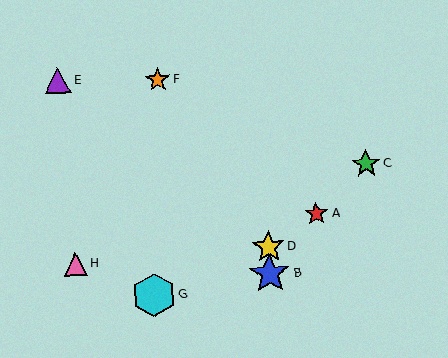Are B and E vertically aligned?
No, B is at x≈270 and E is at x≈58.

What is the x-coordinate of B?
Object B is at x≈270.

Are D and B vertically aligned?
Yes, both are at x≈269.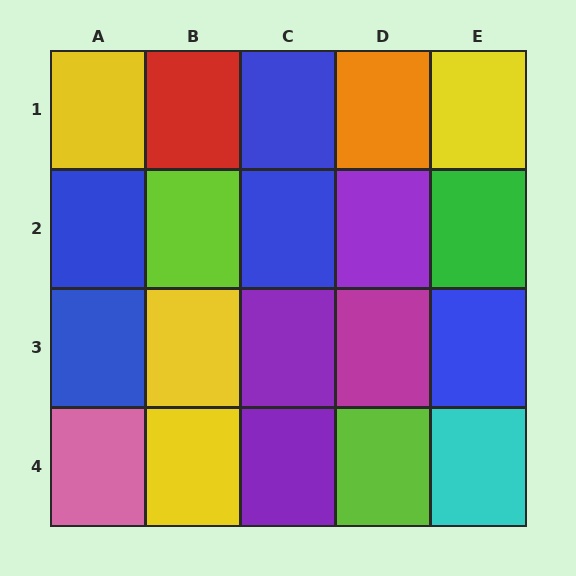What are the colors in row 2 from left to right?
Blue, lime, blue, purple, green.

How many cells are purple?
3 cells are purple.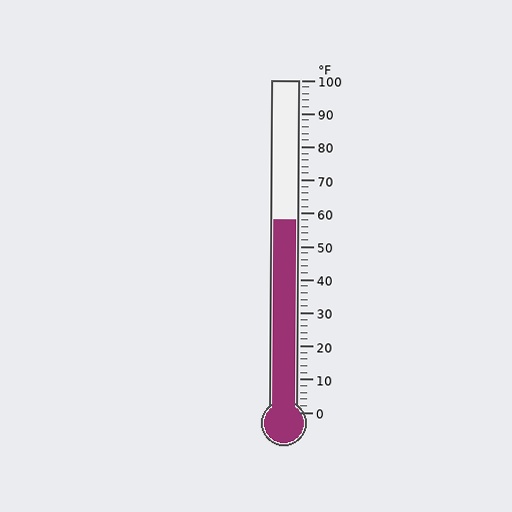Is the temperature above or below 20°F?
The temperature is above 20°F.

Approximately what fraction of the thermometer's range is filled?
The thermometer is filled to approximately 60% of its range.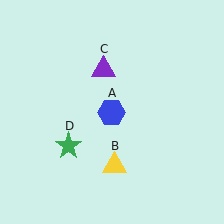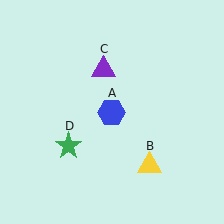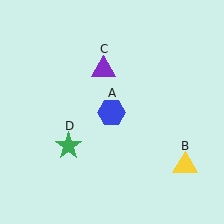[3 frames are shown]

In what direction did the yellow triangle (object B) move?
The yellow triangle (object B) moved right.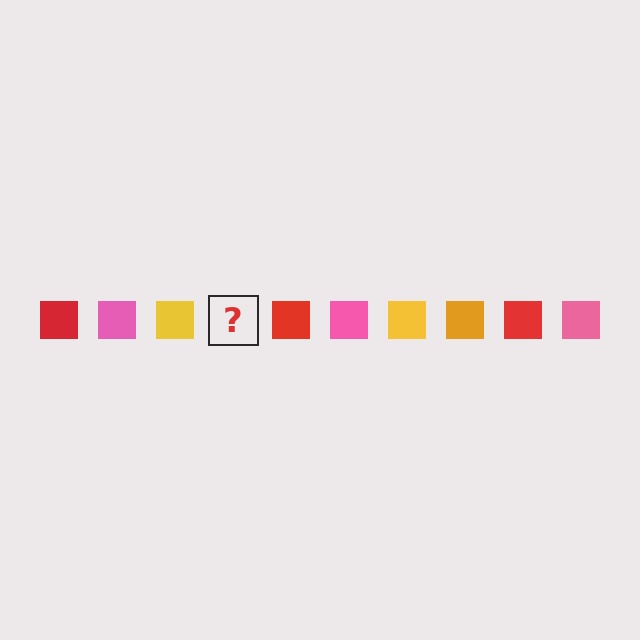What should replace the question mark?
The question mark should be replaced with an orange square.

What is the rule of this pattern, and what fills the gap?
The rule is that the pattern cycles through red, pink, yellow, orange squares. The gap should be filled with an orange square.